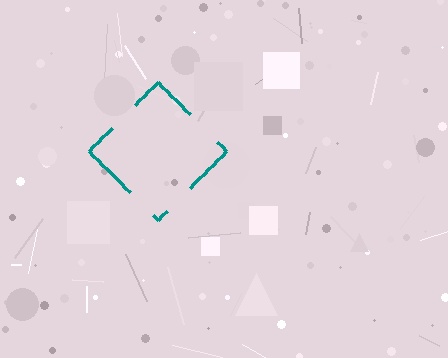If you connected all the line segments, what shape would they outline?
They would outline a diamond.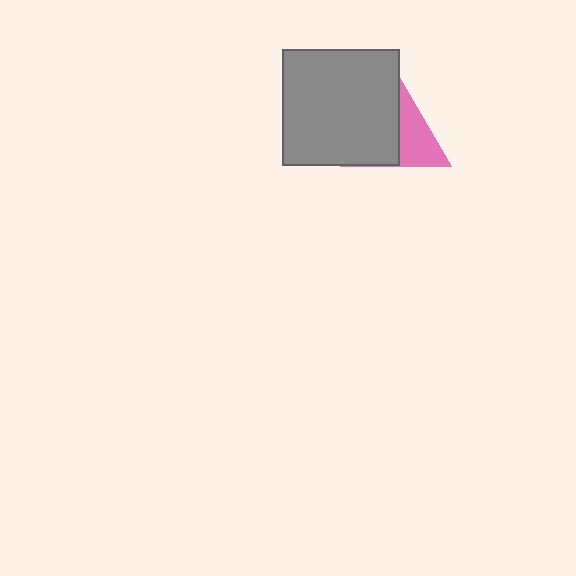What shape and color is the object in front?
The object in front is a gray square.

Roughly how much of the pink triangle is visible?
About half of it is visible (roughly 46%).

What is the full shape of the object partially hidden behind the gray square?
The partially hidden object is a pink triangle.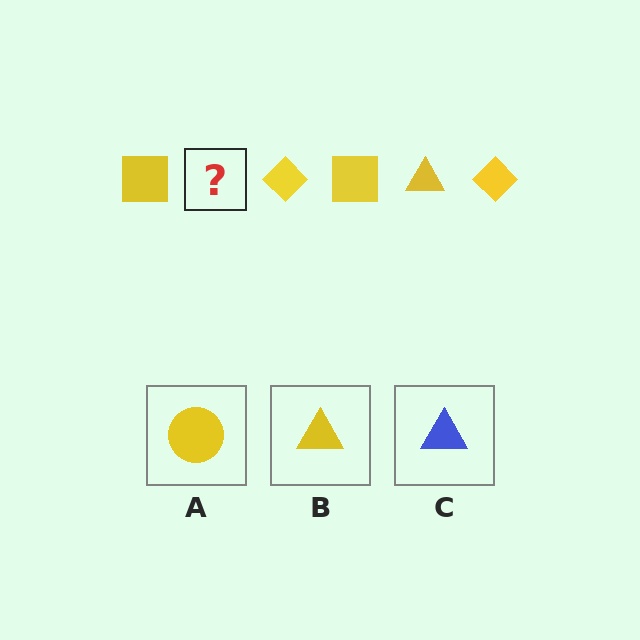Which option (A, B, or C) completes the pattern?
B.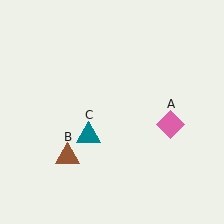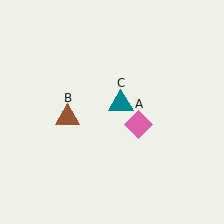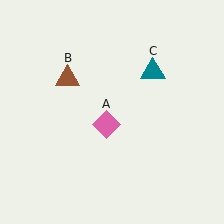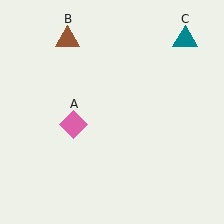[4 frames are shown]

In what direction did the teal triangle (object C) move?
The teal triangle (object C) moved up and to the right.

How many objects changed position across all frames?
3 objects changed position: pink diamond (object A), brown triangle (object B), teal triangle (object C).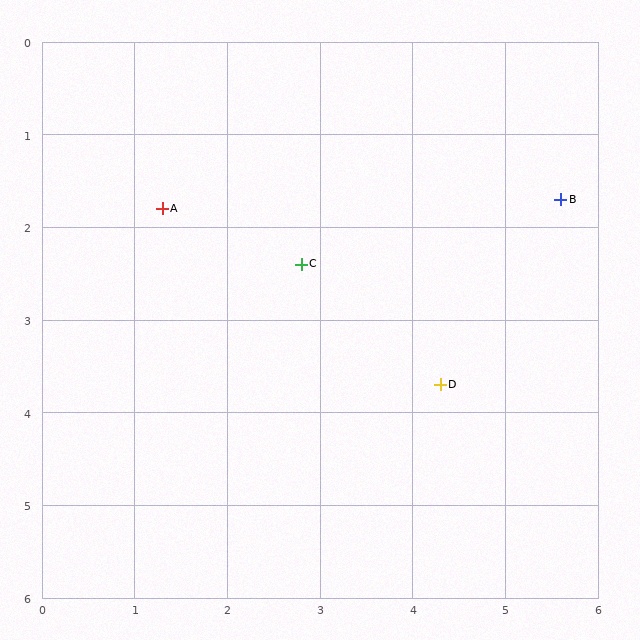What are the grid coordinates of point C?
Point C is at approximately (2.8, 2.4).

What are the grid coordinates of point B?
Point B is at approximately (5.6, 1.7).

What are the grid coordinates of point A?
Point A is at approximately (1.3, 1.8).